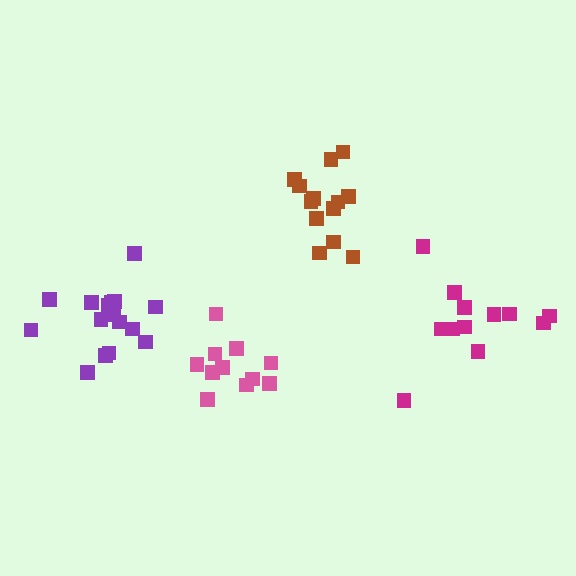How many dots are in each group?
Group 1: 12 dots, Group 2: 13 dots, Group 3: 11 dots, Group 4: 16 dots (52 total).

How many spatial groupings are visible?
There are 4 spatial groupings.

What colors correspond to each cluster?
The clusters are colored: magenta, brown, pink, purple.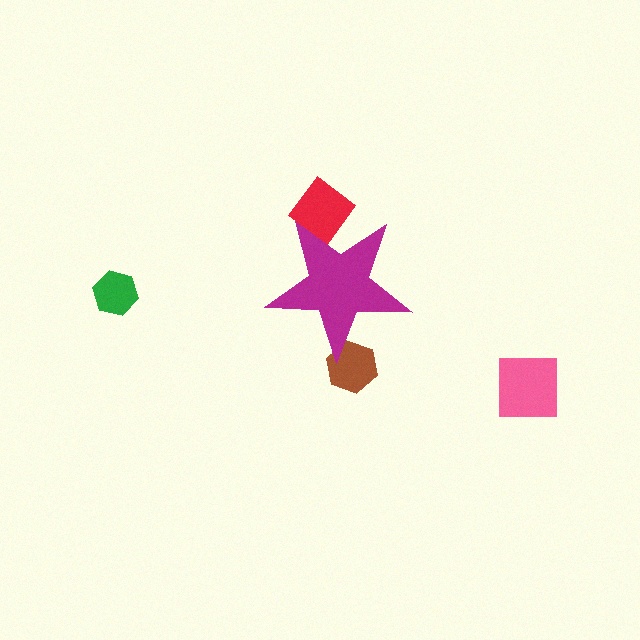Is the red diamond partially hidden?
Yes, the red diamond is partially hidden behind the magenta star.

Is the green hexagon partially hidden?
No, the green hexagon is fully visible.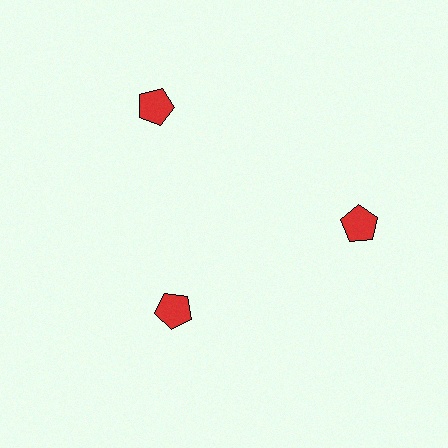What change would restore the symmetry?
The symmetry would be restored by moving it outward, back onto the ring so that all 3 pentagons sit at equal angles and equal distance from the center.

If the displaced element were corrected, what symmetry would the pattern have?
It would have 3-fold rotational symmetry — the pattern would map onto itself every 120 degrees.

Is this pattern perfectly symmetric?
No. The 3 red pentagons are arranged in a ring, but one element near the 7 o'clock position is pulled inward toward the center, breaking the 3-fold rotational symmetry.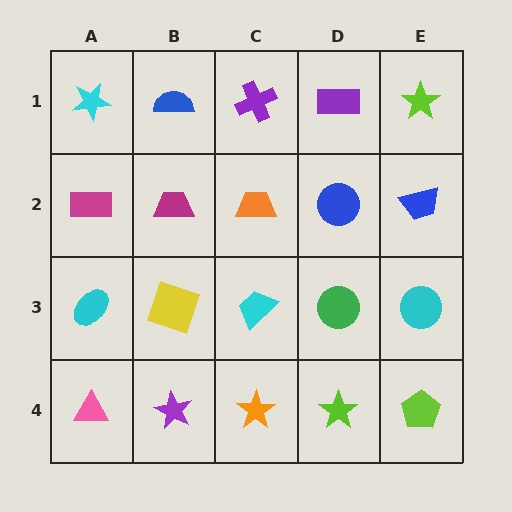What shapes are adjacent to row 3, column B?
A magenta trapezoid (row 2, column B), a purple star (row 4, column B), a cyan ellipse (row 3, column A), a cyan trapezoid (row 3, column C).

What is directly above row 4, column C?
A cyan trapezoid.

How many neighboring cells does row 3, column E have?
3.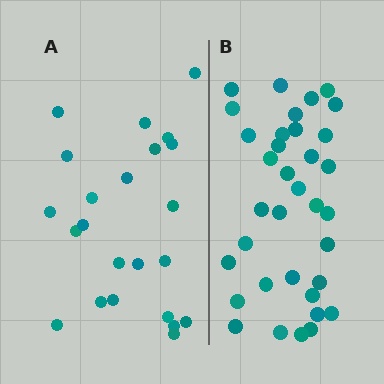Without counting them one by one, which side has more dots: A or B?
Region B (the right region) has more dots.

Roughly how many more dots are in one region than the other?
Region B has roughly 12 or so more dots than region A.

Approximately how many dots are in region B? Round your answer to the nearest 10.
About 40 dots. (The exact count is 35, which rounds to 40.)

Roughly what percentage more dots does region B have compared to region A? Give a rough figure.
About 50% more.